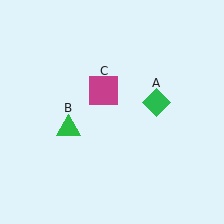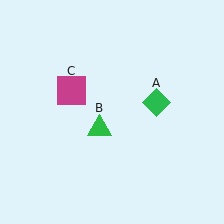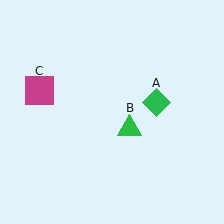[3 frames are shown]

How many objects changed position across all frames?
2 objects changed position: green triangle (object B), magenta square (object C).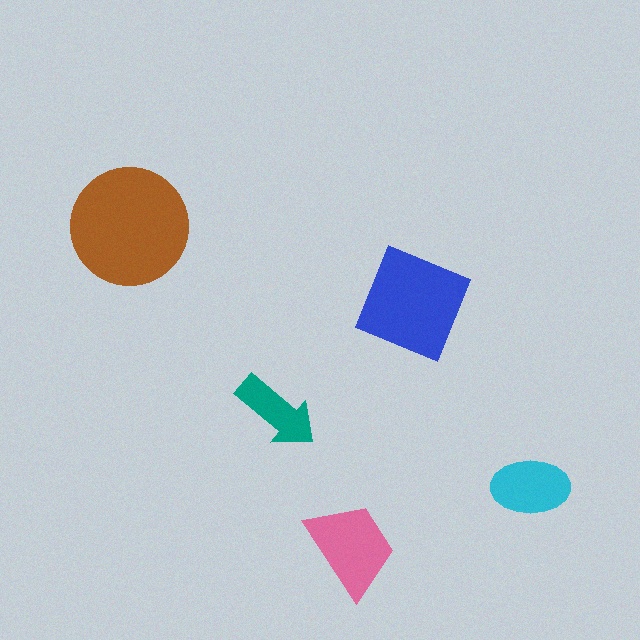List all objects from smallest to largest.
The teal arrow, the cyan ellipse, the pink trapezoid, the blue square, the brown circle.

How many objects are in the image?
There are 5 objects in the image.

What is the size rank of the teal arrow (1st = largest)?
5th.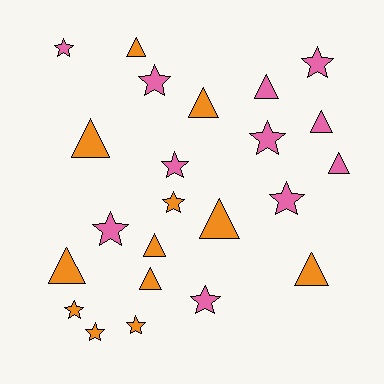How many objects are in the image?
There are 23 objects.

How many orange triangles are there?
There are 8 orange triangles.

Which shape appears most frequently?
Star, with 12 objects.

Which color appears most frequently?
Orange, with 12 objects.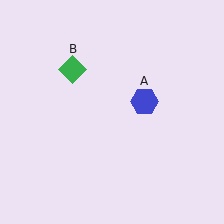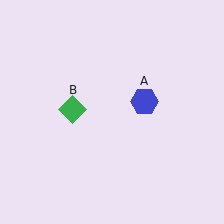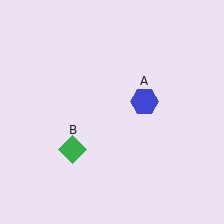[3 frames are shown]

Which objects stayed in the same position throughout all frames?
Blue hexagon (object A) remained stationary.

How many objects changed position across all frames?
1 object changed position: green diamond (object B).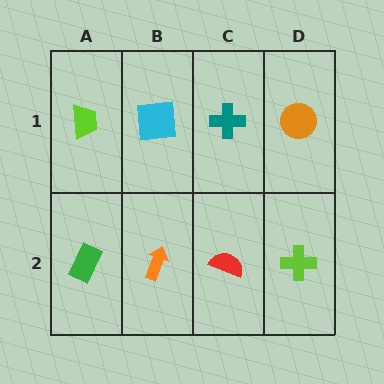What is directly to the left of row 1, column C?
A cyan square.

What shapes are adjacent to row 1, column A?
A green rectangle (row 2, column A), a cyan square (row 1, column B).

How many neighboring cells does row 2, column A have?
2.